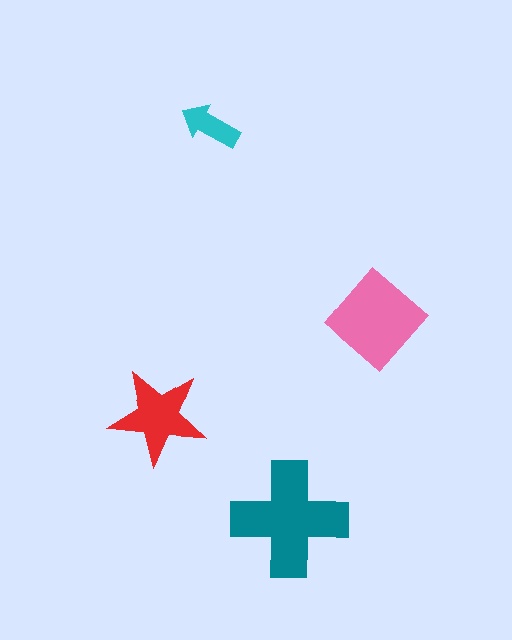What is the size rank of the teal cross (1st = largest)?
1st.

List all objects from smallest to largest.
The cyan arrow, the red star, the pink diamond, the teal cross.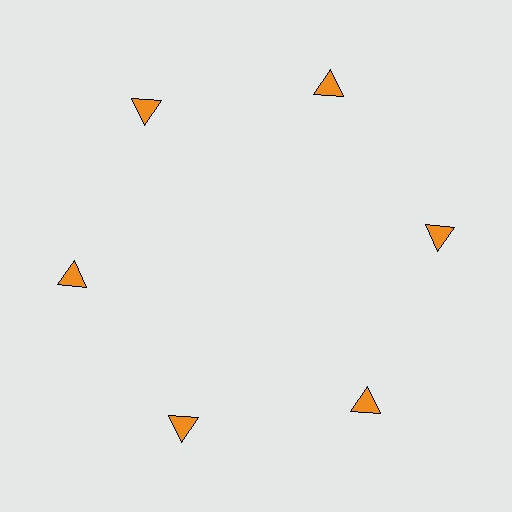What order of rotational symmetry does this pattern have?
This pattern has 6-fold rotational symmetry.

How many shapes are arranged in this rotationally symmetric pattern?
There are 6 shapes, arranged in 6 groups of 1.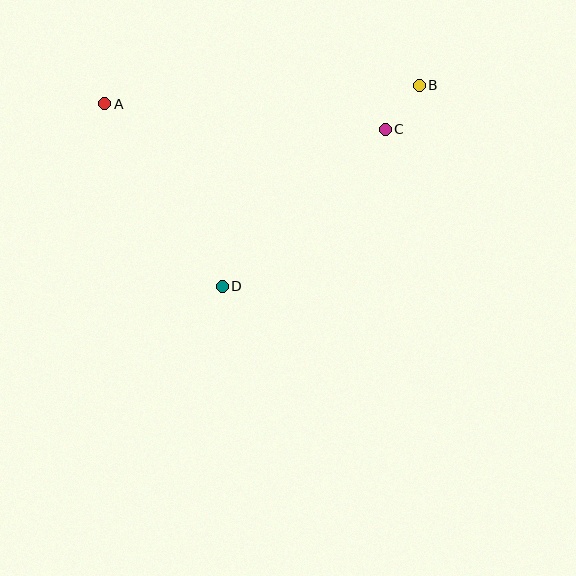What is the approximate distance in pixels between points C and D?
The distance between C and D is approximately 226 pixels.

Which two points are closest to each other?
Points B and C are closest to each other.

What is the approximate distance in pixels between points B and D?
The distance between B and D is approximately 282 pixels.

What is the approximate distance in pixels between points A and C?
The distance between A and C is approximately 282 pixels.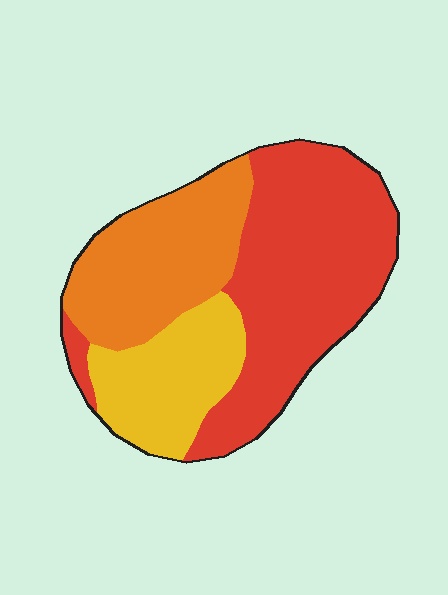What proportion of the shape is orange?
Orange takes up about one quarter (1/4) of the shape.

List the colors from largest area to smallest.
From largest to smallest: red, orange, yellow.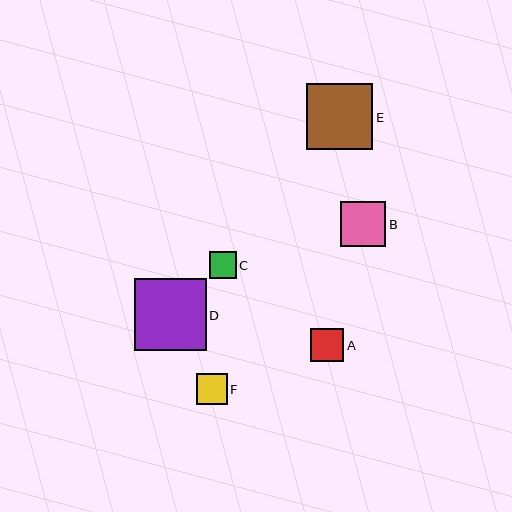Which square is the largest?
Square D is the largest with a size of approximately 72 pixels.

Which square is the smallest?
Square C is the smallest with a size of approximately 27 pixels.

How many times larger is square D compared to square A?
Square D is approximately 2.2 times the size of square A.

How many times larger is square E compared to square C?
Square E is approximately 2.5 times the size of square C.